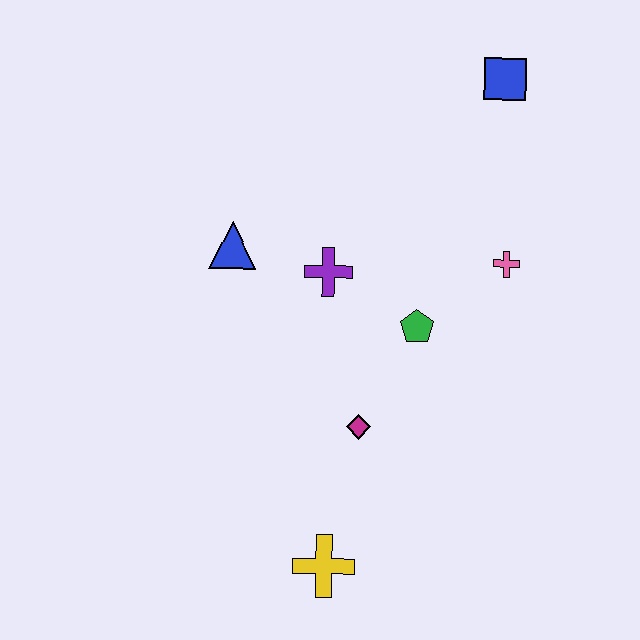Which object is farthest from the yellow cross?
The blue square is farthest from the yellow cross.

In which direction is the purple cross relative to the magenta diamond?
The purple cross is above the magenta diamond.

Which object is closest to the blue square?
The pink cross is closest to the blue square.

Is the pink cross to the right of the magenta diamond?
Yes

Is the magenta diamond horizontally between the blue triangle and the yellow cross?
No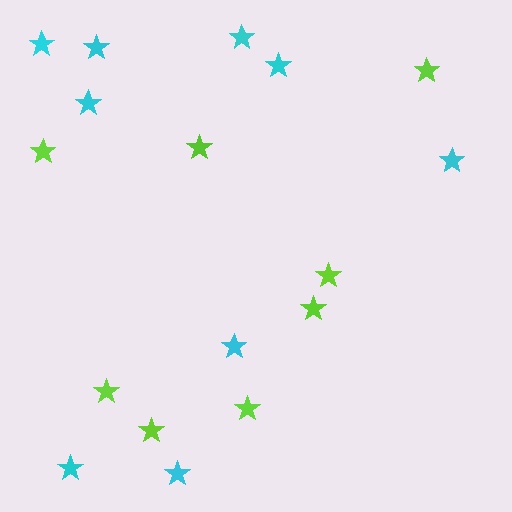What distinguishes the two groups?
There are 2 groups: one group of lime stars (8) and one group of cyan stars (9).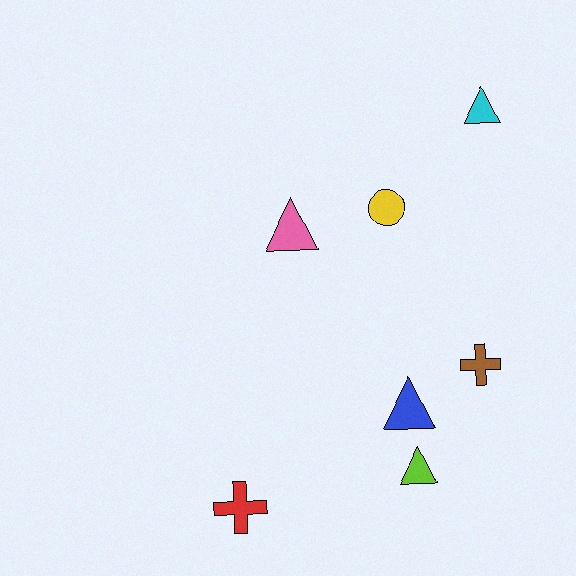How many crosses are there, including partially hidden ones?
There are 2 crosses.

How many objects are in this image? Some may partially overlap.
There are 7 objects.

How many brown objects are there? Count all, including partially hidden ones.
There is 1 brown object.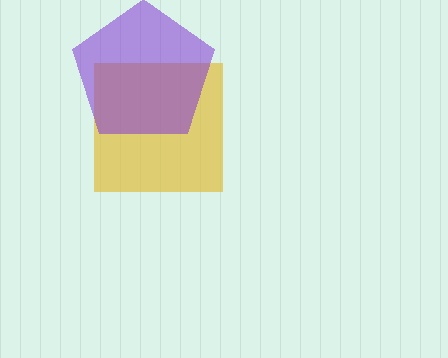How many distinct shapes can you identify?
There are 2 distinct shapes: a yellow square, a purple pentagon.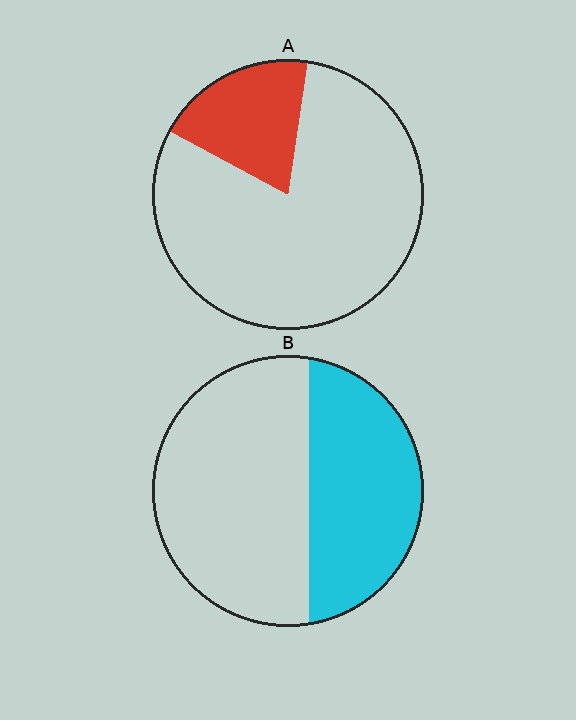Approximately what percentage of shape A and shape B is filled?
A is approximately 20% and B is approximately 40%.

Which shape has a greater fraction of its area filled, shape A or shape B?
Shape B.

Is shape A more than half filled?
No.